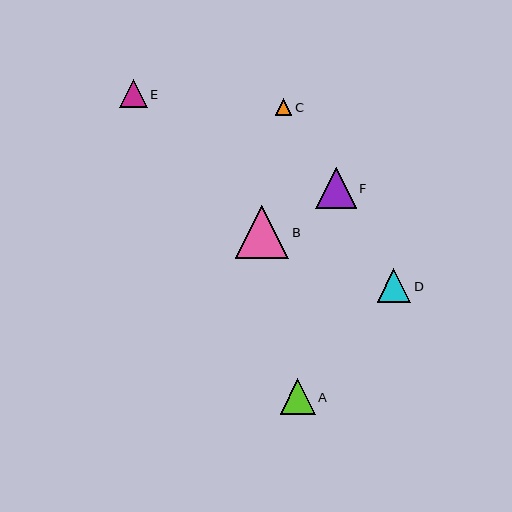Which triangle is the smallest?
Triangle C is the smallest with a size of approximately 17 pixels.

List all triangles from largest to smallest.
From largest to smallest: B, F, A, D, E, C.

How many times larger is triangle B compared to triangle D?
Triangle B is approximately 1.6 times the size of triangle D.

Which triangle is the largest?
Triangle B is the largest with a size of approximately 54 pixels.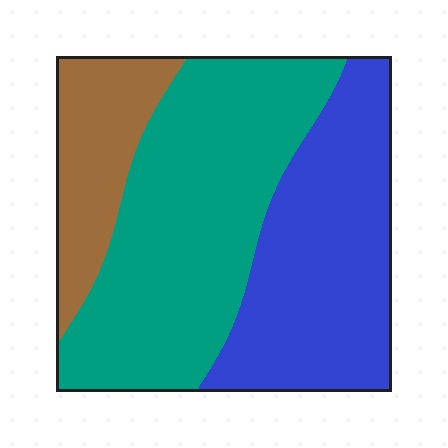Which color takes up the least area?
Brown, at roughly 15%.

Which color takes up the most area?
Teal, at roughly 45%.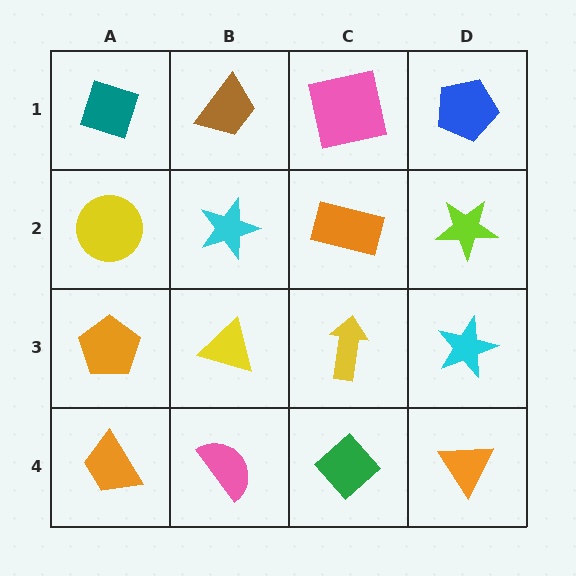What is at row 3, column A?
An orange pentagon.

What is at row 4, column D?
An orange triangle.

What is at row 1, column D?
A blue pentagon.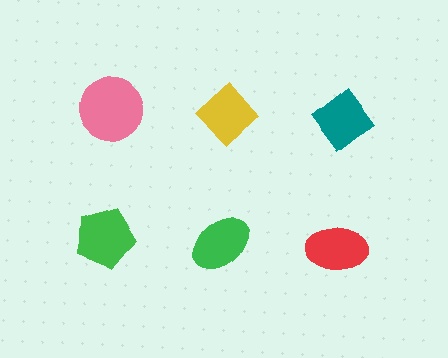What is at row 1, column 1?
A pink circle.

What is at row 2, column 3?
A red ellipse.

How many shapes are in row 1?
3 shapes.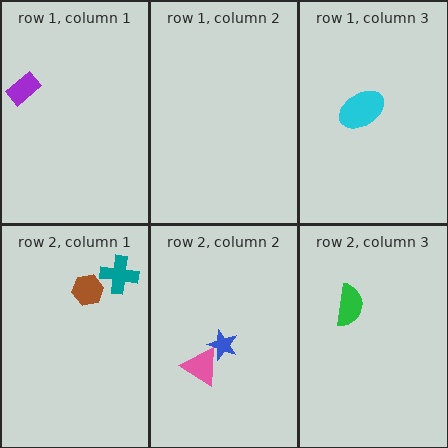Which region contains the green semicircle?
The row 2, column 3 region.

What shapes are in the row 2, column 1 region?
The teal cross, the brown hexagon.